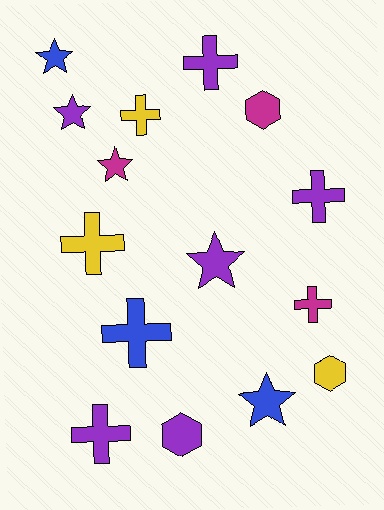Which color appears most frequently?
Purple, with 6 objects.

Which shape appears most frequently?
Cross, with 7 objects.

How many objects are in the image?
There are 15 objects.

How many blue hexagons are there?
There are no blue hexagons.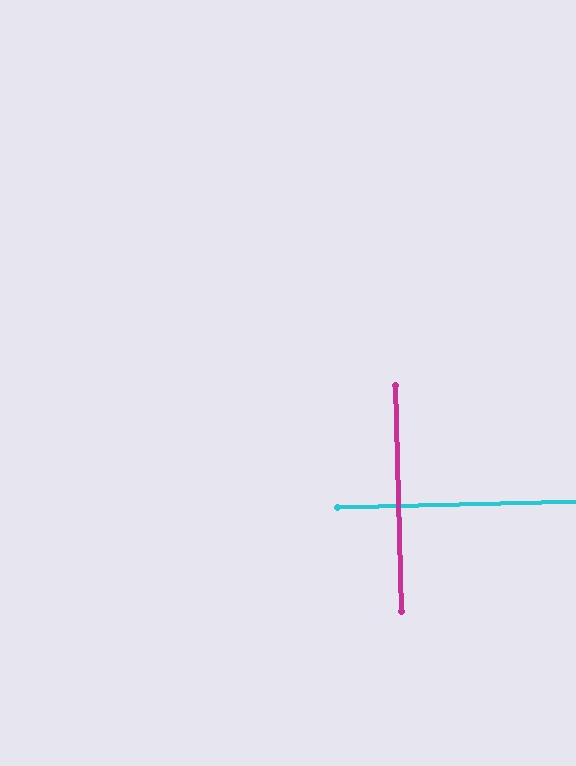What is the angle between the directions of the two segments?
Approximately 90 degrees.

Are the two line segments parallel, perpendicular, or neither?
Perpendicular — they meet at approximately 90°.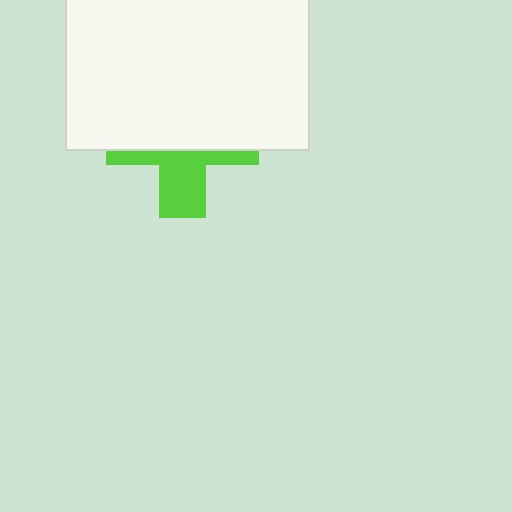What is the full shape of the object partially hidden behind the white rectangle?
The partially hidden object is a lime cross.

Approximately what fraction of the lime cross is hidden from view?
Roughly 63% of the lime cross is hidden behind the white rectangle.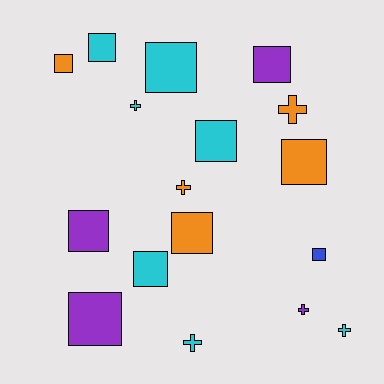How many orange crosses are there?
There are 2 orange crosses.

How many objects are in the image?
There are 17 objects.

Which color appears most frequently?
Cyan, with 7 objects.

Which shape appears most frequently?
Square, with 11 objects.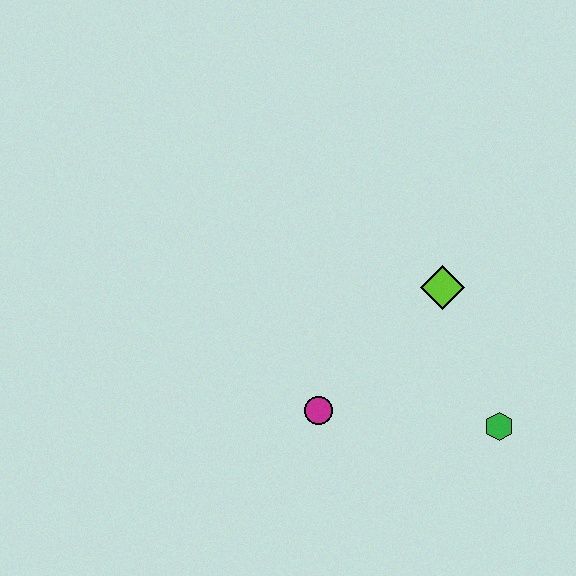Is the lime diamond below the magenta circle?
No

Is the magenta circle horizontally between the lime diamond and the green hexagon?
No